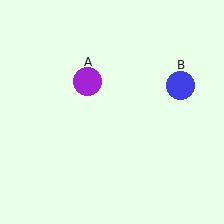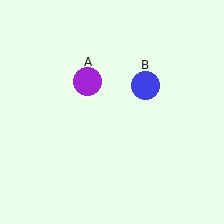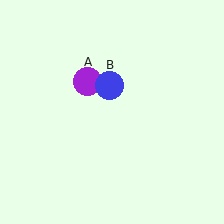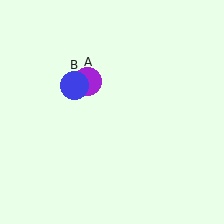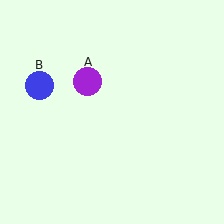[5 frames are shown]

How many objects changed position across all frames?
1 object changed position: blue circle (object B).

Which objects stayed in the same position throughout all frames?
Purple circle (object A) remained stationary.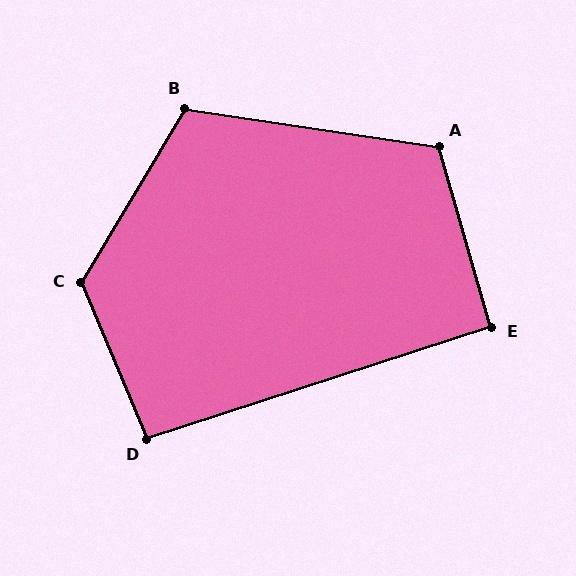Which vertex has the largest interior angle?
C, at approximately 126 degrees.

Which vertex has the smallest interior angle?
E, at approximately 92 degrees.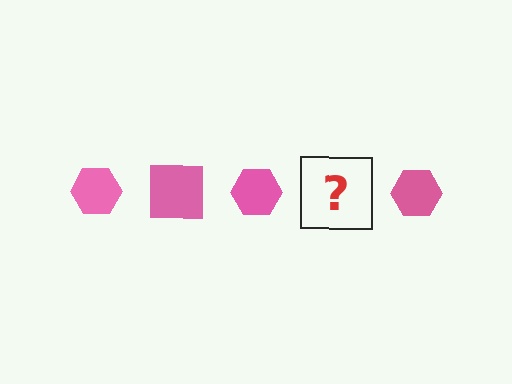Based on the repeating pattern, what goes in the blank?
The blank should be a pink square.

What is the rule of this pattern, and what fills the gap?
The rule is that the pattern cycles through hexagon, square shapes in pink. The gap should be filled with a pink square.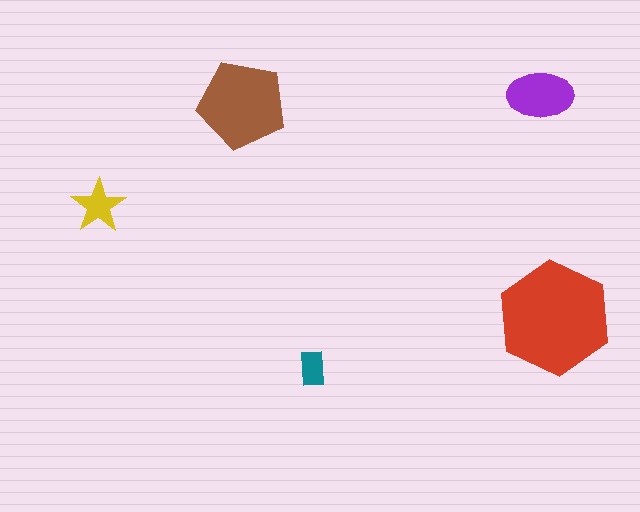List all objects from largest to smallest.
The red hexagon, the brown pentagon, the purple ellipse, the yellow star, the teal rectangle.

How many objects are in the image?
There are 5 objects in the image.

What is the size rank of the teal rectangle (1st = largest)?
5th.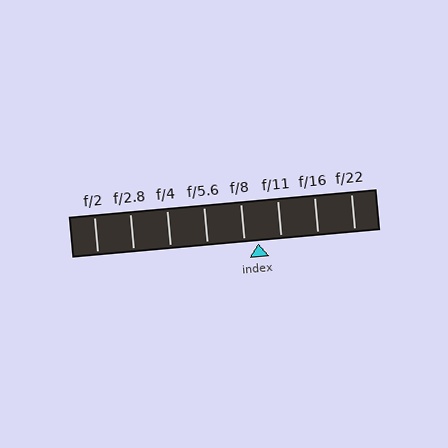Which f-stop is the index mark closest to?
The index mark is closest to f/8.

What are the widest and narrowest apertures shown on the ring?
The widest aperture shown is f/2 and the narrowest is f/22.